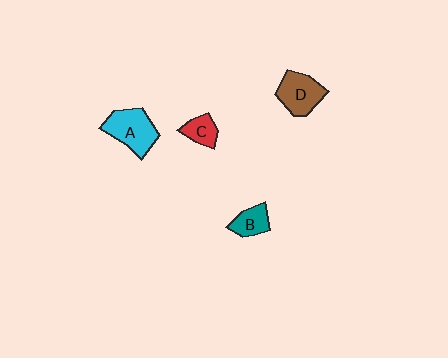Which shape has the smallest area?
Shape C (red).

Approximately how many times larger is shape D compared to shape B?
Approximately 1.6 times.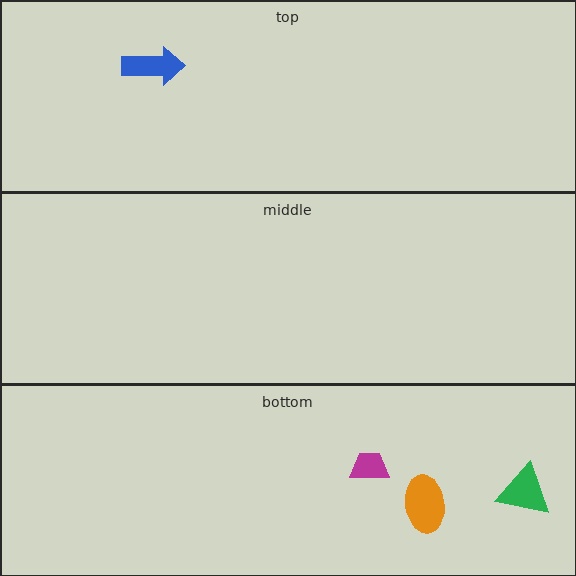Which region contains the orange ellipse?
The bottom region.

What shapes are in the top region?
The blue arrow.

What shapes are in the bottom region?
The green triangle, the orange ellipse, the magenta trapezoid.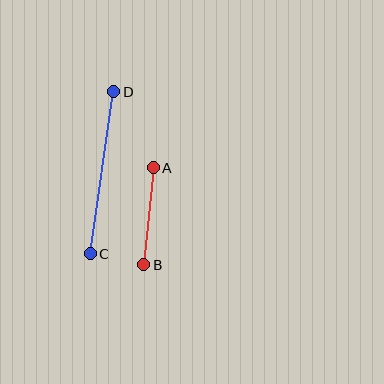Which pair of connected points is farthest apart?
Points C and D are farthest apart.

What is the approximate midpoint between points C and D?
The midpoint is at approximately (102, 173) pixels.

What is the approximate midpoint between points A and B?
The midpoint is at approximately (148, 216) pixels.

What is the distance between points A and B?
The distance is approximately 97 pixels.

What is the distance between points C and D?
The distance is approximately 163 pixels.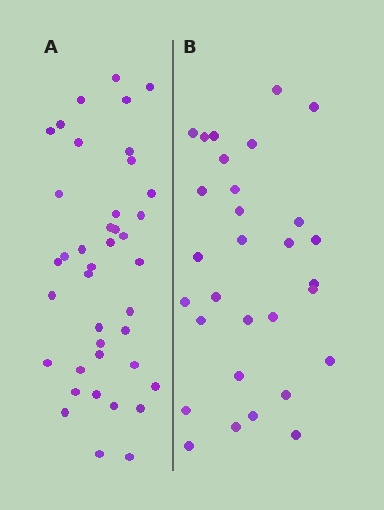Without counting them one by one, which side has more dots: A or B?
Region A (the left region) has more dots.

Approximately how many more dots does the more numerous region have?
Region A has roughly 10 or so more dots than region B.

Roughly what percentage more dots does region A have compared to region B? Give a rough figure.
About 35% more.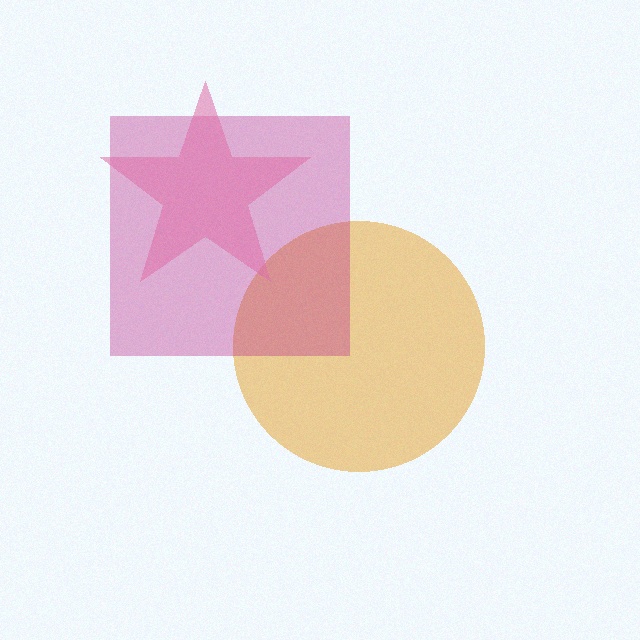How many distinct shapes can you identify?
There are 3 distinct shapes: an orange circle, a magenta square, a pink star.